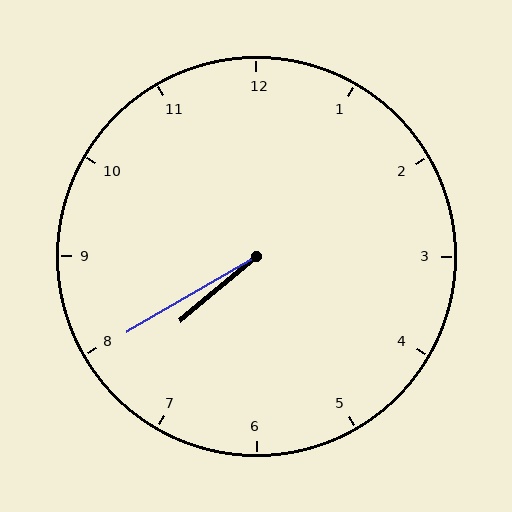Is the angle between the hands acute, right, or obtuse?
It is acute.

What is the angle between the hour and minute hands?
Approximately 10 degrees.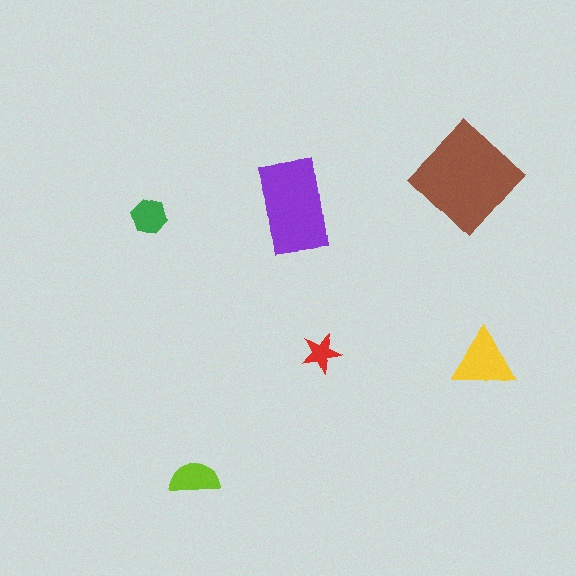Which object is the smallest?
The red star.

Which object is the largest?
The brown diamond.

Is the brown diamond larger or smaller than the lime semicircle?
Larger.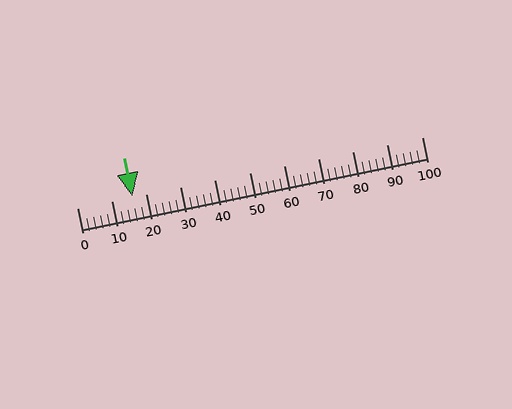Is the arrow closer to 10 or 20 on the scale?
The arrow is closer to 20.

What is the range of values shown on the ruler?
The ruler shows values from 0 to 100.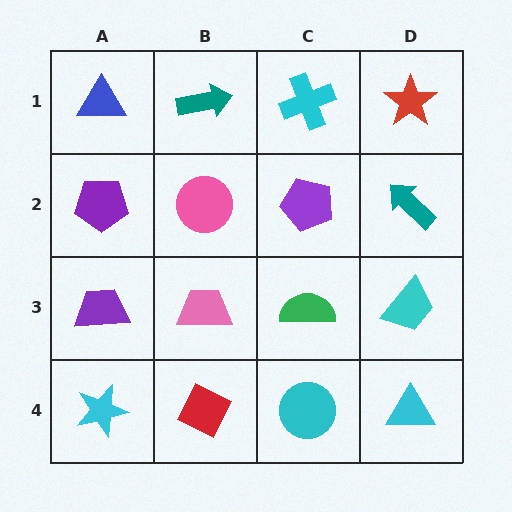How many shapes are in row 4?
4 shapes.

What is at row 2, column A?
A purple pentagon.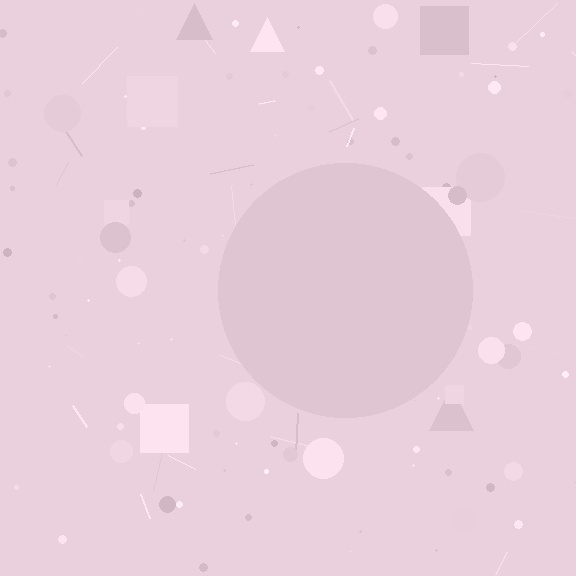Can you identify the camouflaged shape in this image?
The camouflaged shape is a circle.